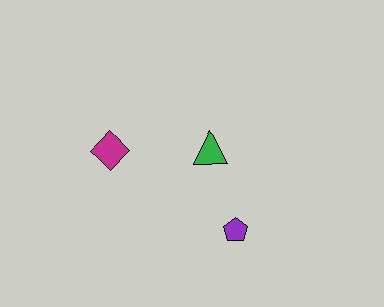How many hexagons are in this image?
There are no hexagons.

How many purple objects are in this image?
There is 1 purple object.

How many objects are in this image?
There are 3 objects.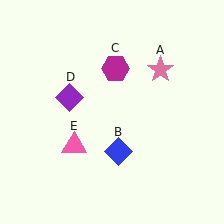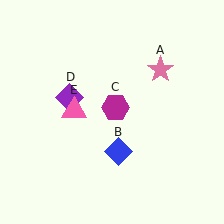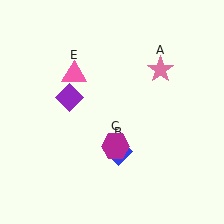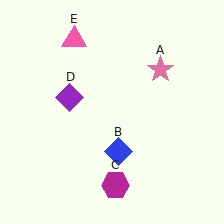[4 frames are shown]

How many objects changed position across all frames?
2 objects changed position: magenta hexagon (object C), pink triangle (object E).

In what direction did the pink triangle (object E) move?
The pink triangle (object E) moved up.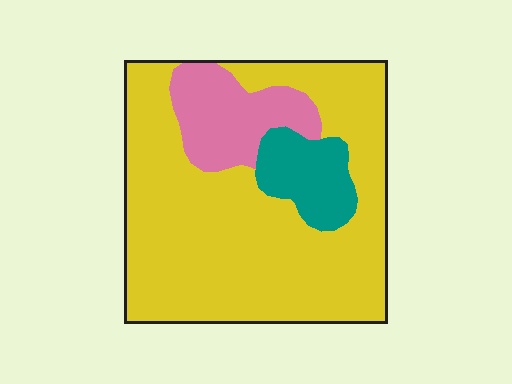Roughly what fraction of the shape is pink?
Pink covers about 15% of the shape.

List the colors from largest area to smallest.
From largest to smallest: yellow, pink, teal.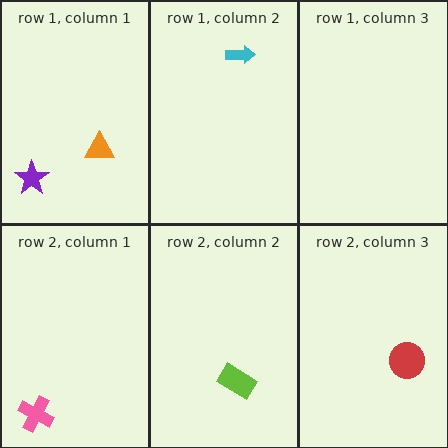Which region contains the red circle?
The row 2, column 3 region.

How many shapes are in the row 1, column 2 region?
1.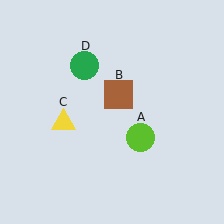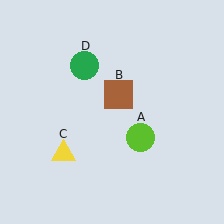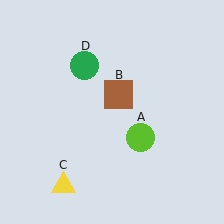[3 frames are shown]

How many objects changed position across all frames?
1 object changed position: yellow triangle (object C).